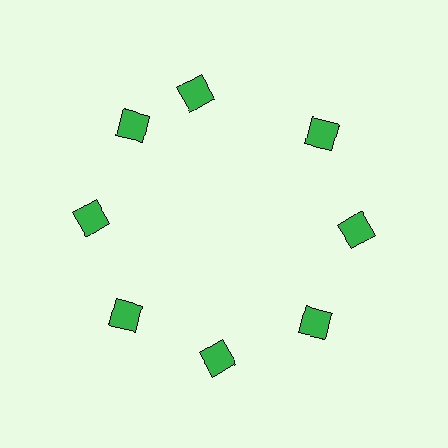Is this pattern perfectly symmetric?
No. The 8 green diamonds are arranged in a ring, but one element near the 12 o'clock position is rotated out of alignment along the ring, breaking the 8-fold rotational symmetry.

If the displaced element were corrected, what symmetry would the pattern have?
It would have 8-fold rotational symmetry — the pattern would map onto itself every 45 degrees.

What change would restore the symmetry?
The symmetry would be restored by rotating it back into even spacing with its neighbors so that all 8 diamonds sit at equal angles and equal distance from the center.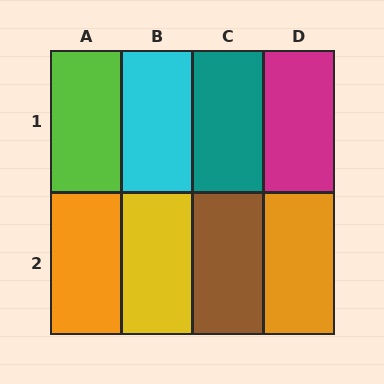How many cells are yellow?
1 cell is yellow.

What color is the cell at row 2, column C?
Brown.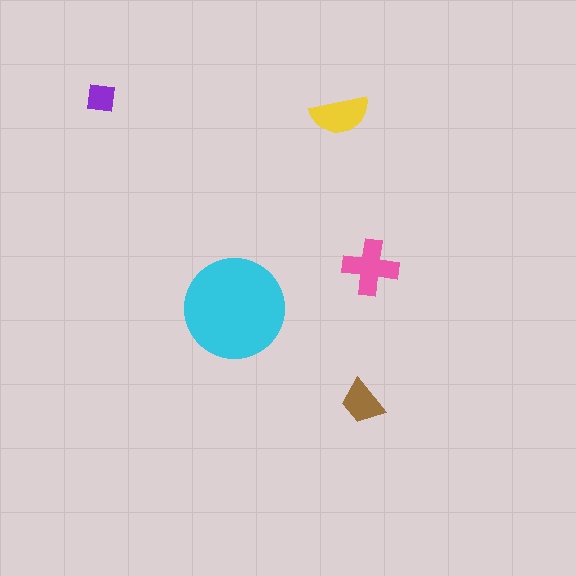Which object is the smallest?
The purple square.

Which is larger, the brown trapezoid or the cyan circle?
The cyan circle.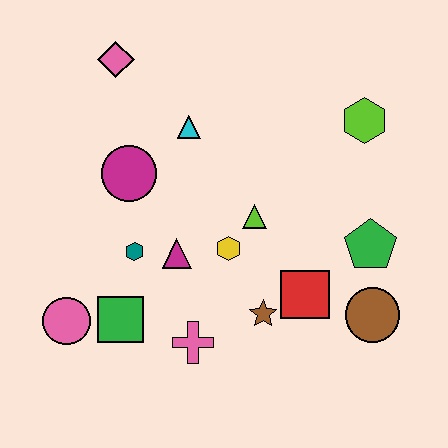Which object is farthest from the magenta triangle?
The lime hexagon is farthest from the magenta triangle.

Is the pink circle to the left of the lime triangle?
Yes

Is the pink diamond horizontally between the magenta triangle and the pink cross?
No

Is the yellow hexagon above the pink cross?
Yes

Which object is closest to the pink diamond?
The cyan triangle is closest to the pink diamond.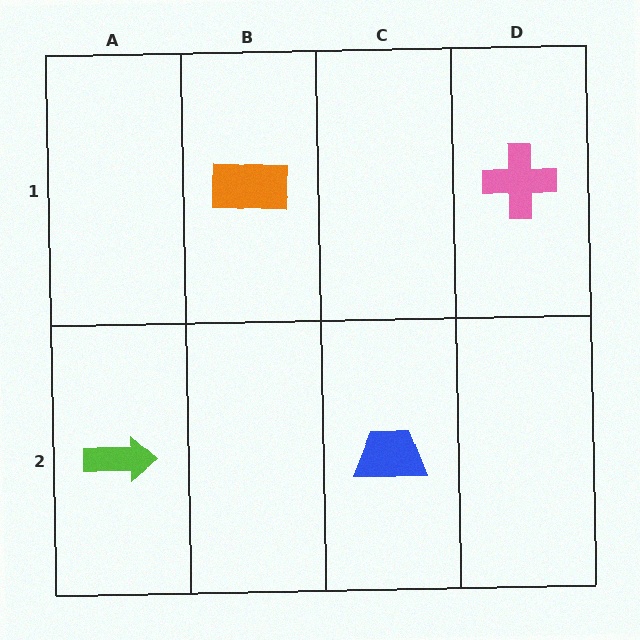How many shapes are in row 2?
2 shapes.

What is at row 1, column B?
An orange rectangle.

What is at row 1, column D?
A pink cross.